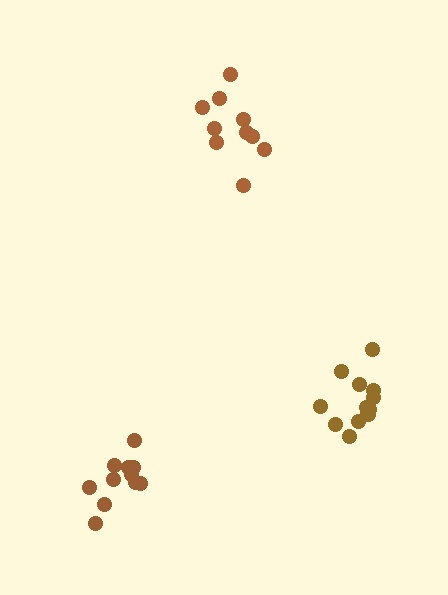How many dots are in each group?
Group 1: 10 dots, Group 2: 11 dots, Group 3: 13 dots (34 total).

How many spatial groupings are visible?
There are 3 spatial groupings.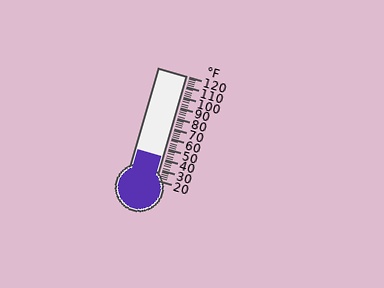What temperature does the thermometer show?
The thermometer shows approximately 42°F.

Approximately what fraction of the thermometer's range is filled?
The thermometer is filled to approximately 20% of its range.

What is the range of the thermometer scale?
The thermometer scale ranges from 20°F to 120°F.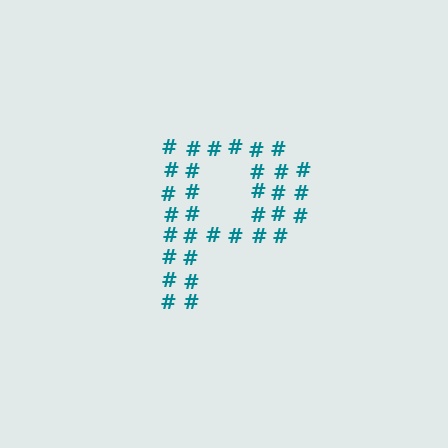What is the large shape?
The large shape is the letter P.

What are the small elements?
The small elements are hash symbols.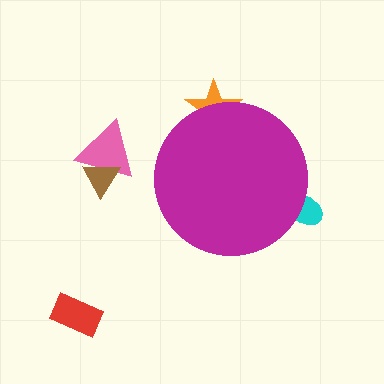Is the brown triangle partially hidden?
No, the brown triangle is fully visible.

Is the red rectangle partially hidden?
No, the red rectangle is fully visible.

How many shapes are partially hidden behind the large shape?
2 shapes are partially hidden.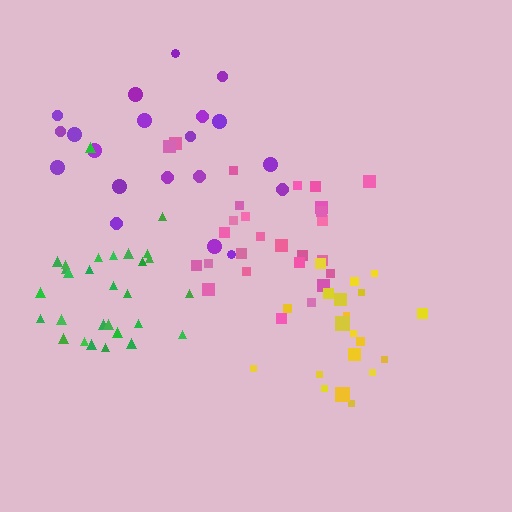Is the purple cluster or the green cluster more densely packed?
Green.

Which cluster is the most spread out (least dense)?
Purple.